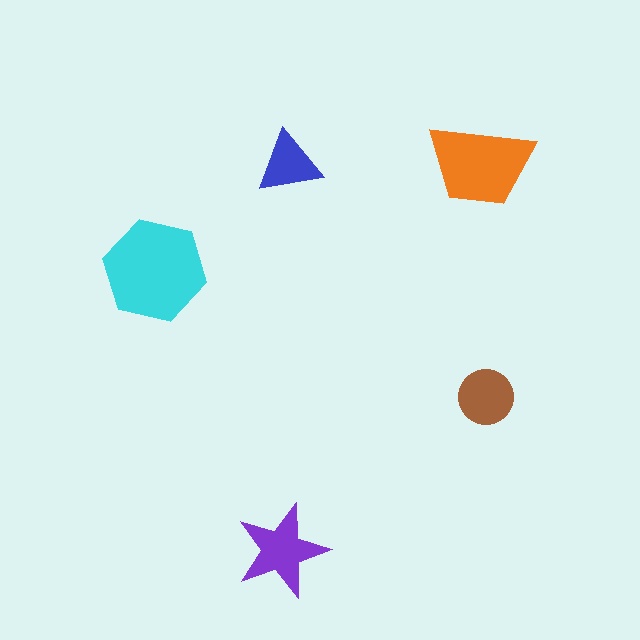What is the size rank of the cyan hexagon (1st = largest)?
1st.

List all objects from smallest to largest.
The blue triangle, the brown circle, the purple star, the orange trapezoid, the cyan hexagon.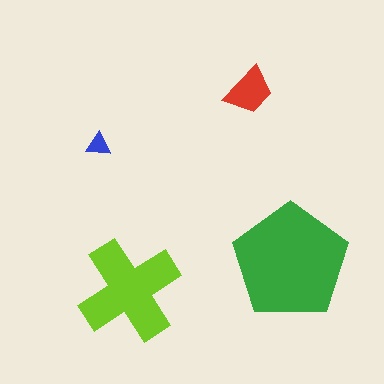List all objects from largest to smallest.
The green pentagon, the lime cross, the red trapezoid, the blue triangle.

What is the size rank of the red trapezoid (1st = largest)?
3rd.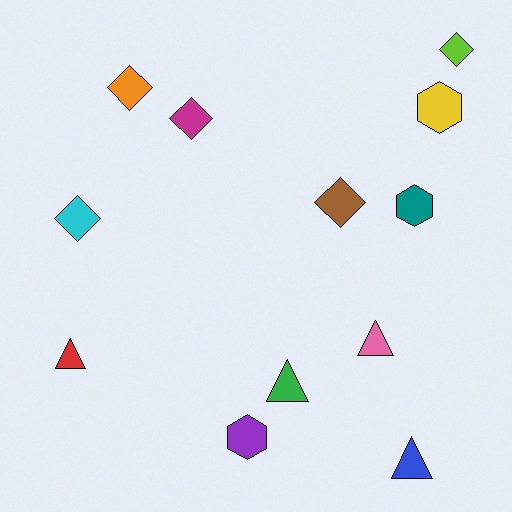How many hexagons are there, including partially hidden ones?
There are 3 hexagons.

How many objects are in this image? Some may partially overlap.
There are 12 objects.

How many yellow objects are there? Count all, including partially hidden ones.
There is 1 yellow object.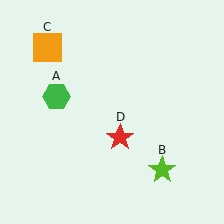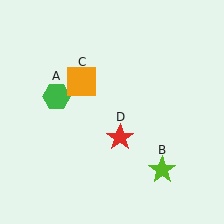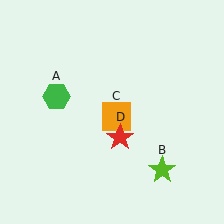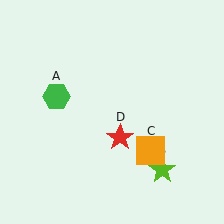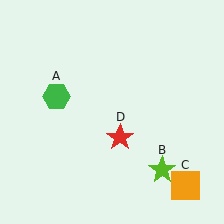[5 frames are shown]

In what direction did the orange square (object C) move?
The orange square (object C) moved down and to the right.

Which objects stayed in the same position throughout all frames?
Green hexagon (object A) and lime star (object B) and red star (object D) remained stationary.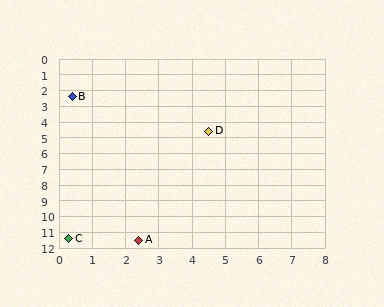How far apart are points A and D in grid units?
Points A and D are about 7.2 grid units apart.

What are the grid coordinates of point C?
Point C is at approximately (0.3, 11.4).